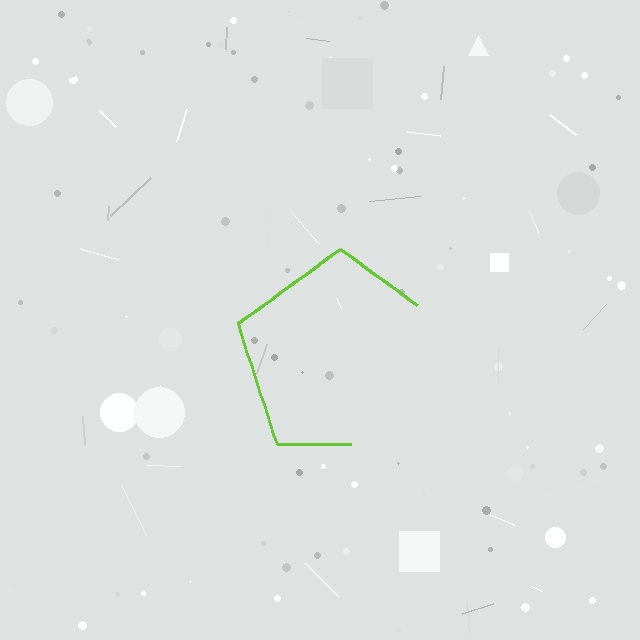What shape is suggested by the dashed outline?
The dashed outline suggests a pentagon.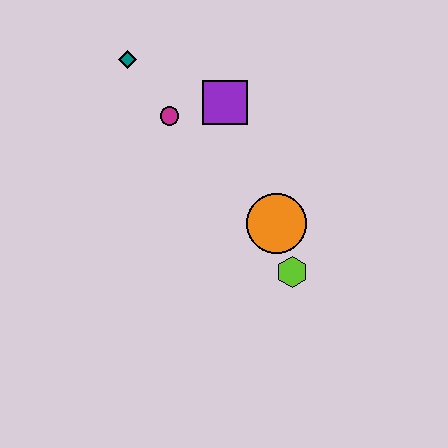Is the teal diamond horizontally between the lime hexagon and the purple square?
No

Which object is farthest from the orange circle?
The teal diamond is farthest from the orange circle.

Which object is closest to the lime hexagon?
The orange circle is closest to the lime hexagon.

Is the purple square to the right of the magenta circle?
Yes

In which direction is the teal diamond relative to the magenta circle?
The teal diamond is above the magenta circle.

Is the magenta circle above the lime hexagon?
Yes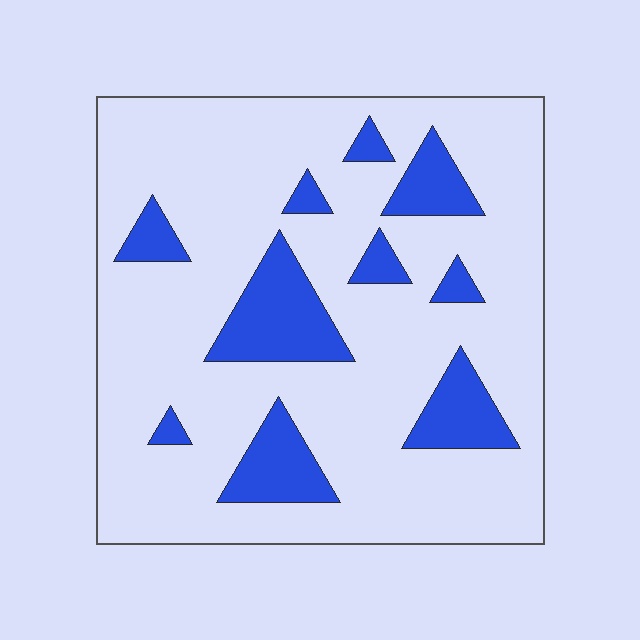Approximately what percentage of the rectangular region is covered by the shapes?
Approximately 20%.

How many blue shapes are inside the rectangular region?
10.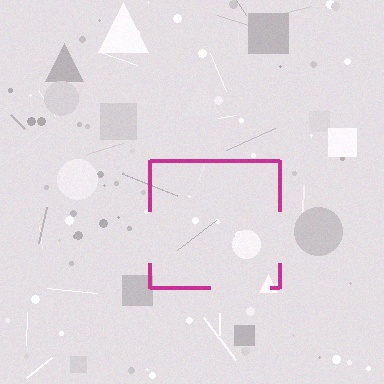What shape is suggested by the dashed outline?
The dashed outline suggests a square.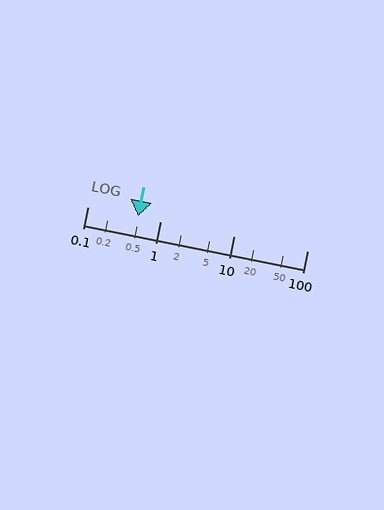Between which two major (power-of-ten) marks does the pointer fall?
The pointer is between 0.1 and 1.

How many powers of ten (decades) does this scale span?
The scale spans 3 decades, from 0.1 to 100.